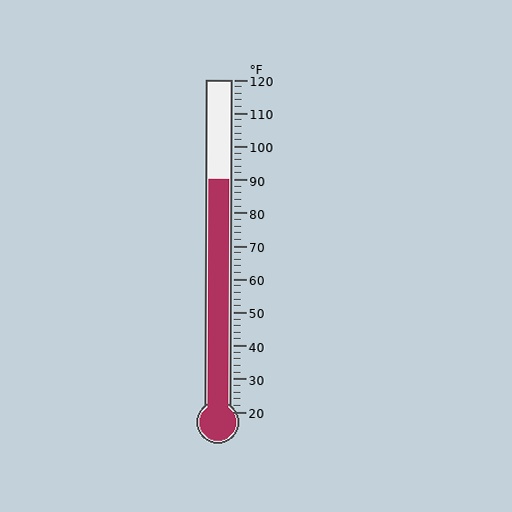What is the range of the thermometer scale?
The thermometer scale ranges from 20°F to 120°F.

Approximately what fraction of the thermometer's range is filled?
The thermometer is filled to approximately 70% of its range.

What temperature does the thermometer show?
The thermometer shows approximately 90°F.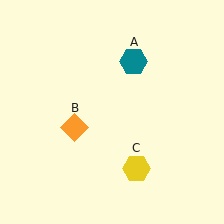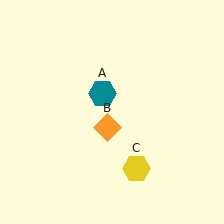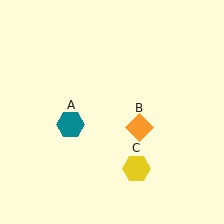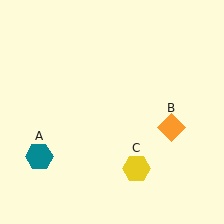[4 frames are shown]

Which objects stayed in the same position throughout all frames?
Yellow hexagon (object C) remained stationary.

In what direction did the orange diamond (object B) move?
The orange diamond (object B) moved right.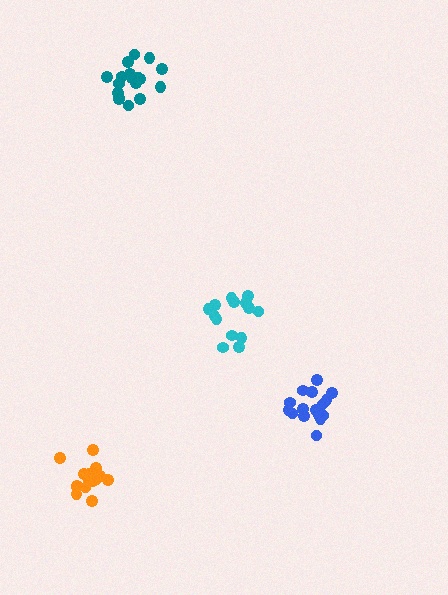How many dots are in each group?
Group 1: 14 dots, Group 2: 16 dots, Group 3: 16 dots, Group 4: 19 dots (65 total).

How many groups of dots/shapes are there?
There are 4 groups.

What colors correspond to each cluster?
The clusters are colored: cyan, orange, blue, teal.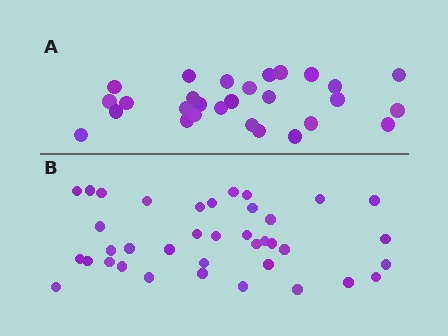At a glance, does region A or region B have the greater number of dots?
Region B (the bottom region) has more dots.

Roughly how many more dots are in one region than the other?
Region B has roughly 10 or so more dots than region A.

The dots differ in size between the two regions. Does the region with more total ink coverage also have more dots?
No. Region A has more total ink coverage because its dots are larger, but region B actually contains more individual dots. Total area can be misleading — the number of items is what matters here.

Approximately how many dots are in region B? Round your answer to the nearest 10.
About 40 dots. (The exact count is 38, which rounds to 40.)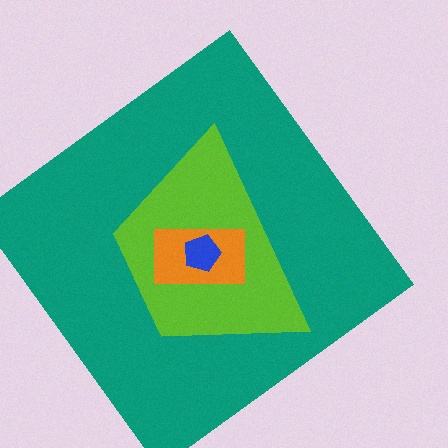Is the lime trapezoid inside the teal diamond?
Yes.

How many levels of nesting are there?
4.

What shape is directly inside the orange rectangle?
The blue pentagon.